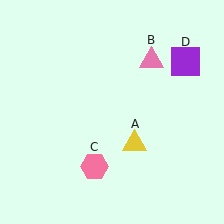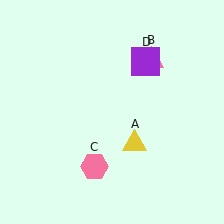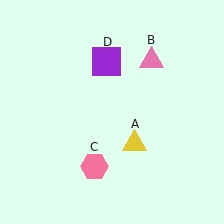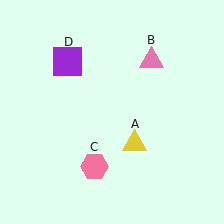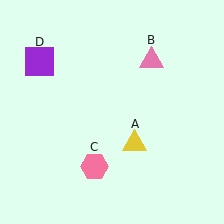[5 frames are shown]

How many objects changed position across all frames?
1 object changed position: purple square (object D).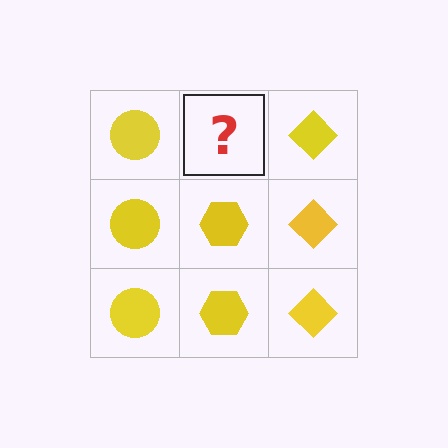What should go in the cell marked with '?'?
The missing cell should contain a yellow hexagon.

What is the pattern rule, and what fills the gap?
The rule is that each column has a consistent shape. The gap should be filled with a yellow hexagon.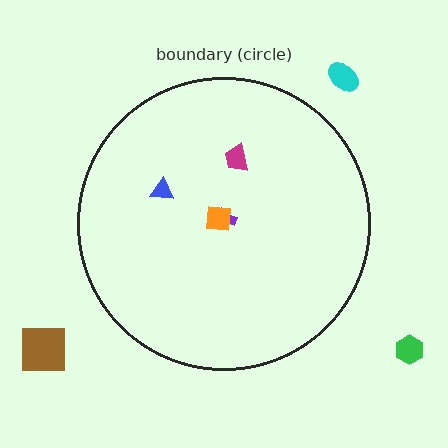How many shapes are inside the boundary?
4 inside, 3 outside.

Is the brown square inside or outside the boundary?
Outside.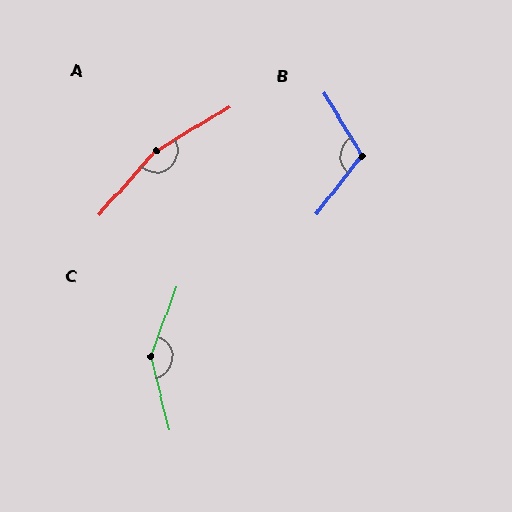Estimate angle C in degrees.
Approximately 145 degrees.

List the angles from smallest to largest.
B (111°), C (145°), A (163°).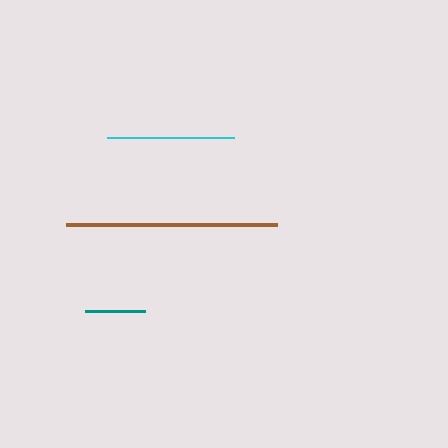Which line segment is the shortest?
The teal line is the shortest at approximately 61 pixels.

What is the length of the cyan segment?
The cyan segment is approximately 127 pixels long.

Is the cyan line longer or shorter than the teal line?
The cyan line is longer than the teal line.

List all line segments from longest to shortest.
From longest to shortest: brown, cyan, teal.